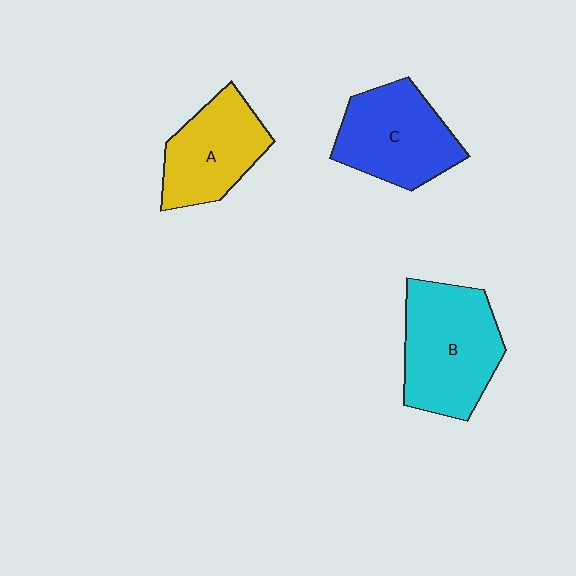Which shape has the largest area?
Shape B (cyan).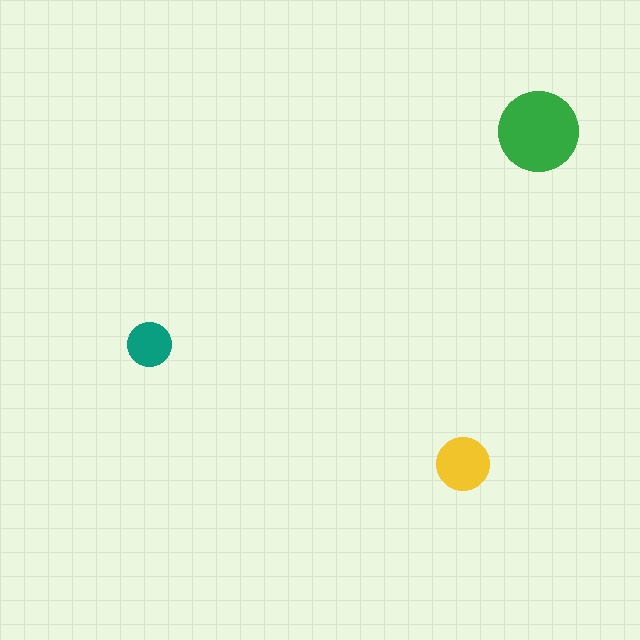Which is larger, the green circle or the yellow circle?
The green one.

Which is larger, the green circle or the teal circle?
The green one.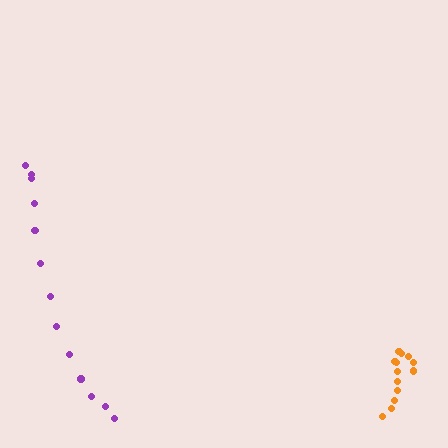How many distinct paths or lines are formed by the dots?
There are 2 distinct paths.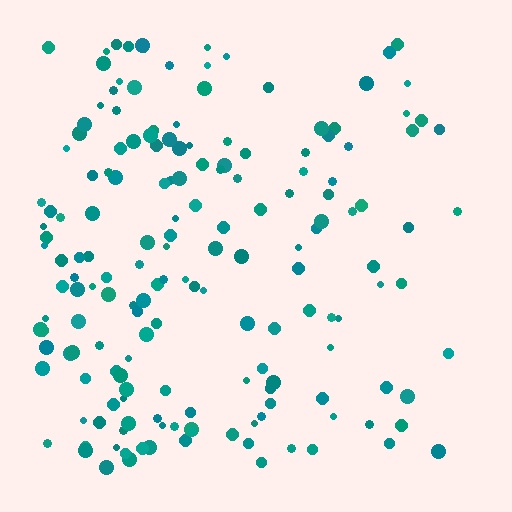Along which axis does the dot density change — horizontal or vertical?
Horizontal.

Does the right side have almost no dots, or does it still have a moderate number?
Still a moderate number, just noticeably fewer than the left.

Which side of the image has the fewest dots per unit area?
The right.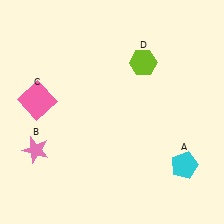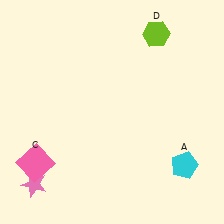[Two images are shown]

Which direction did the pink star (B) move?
The pink star (B) moved down.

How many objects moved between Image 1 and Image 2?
3 objects moved between the two images.